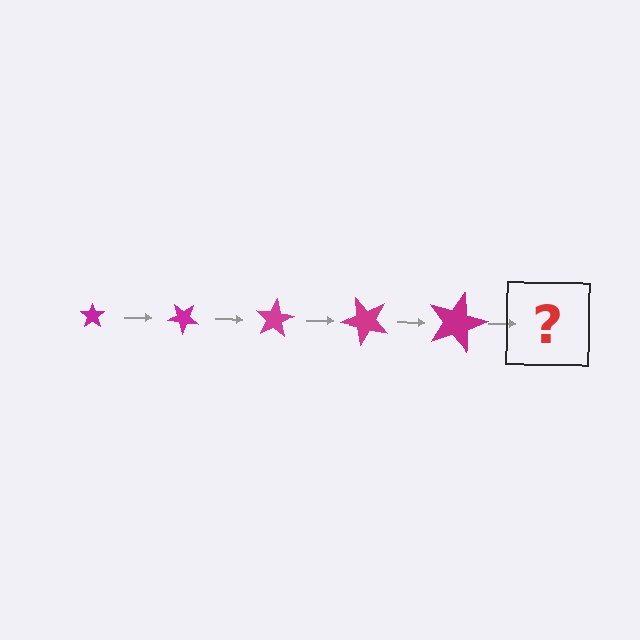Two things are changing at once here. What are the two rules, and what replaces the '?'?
The two rules are that the star grows larger each step and it rotates 40 degrees each step. The '?' should be a star, larger than the previous one and rotated 200 degrees from the start.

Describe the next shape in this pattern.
It should be a star, larger than the previous one and rotated 200 degrees from the start.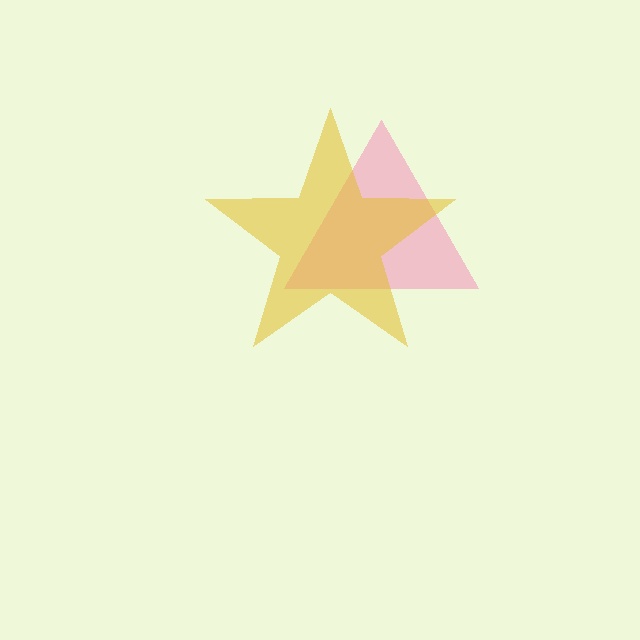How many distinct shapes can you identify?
There are 2 distinct shapes: a pink triangle, a yellow star.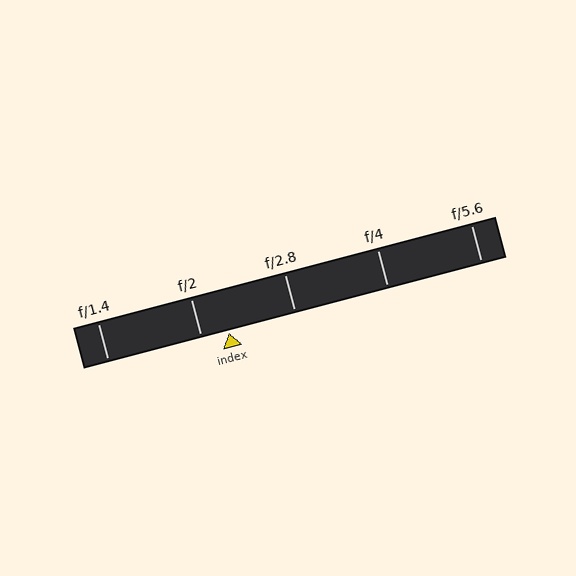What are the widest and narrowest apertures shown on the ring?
The widest aperture shown is f/1.4 and the narrowest is f/5.6.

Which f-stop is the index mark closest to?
The index mark is closest to f/2.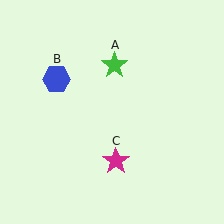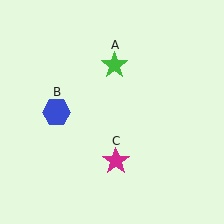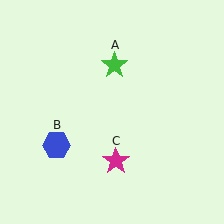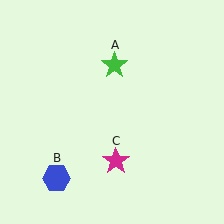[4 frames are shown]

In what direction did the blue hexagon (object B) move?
The blue hexagon (object B) moved down.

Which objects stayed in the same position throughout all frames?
Green star (object A) and magenta star (object C) remained stationary.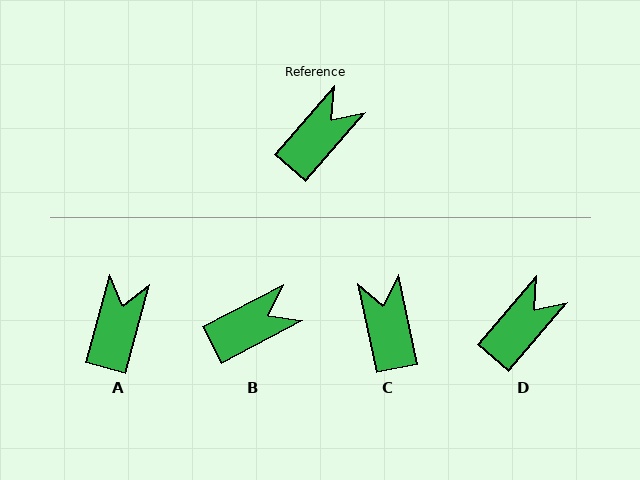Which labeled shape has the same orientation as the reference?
D.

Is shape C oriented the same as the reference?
No, it is off by about 53 degrees.